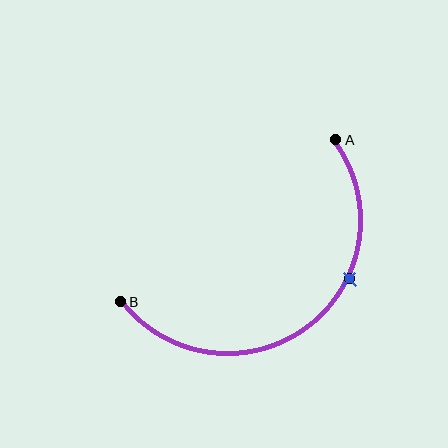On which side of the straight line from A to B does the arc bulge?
The arc bulges below and to the right of the straight line connecting A and B.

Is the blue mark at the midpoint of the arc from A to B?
No. The blue mark lies on the arc but is closer to endpoint A. The arc midpoint would be at the point on the curve equidistant along the arc from both A and B.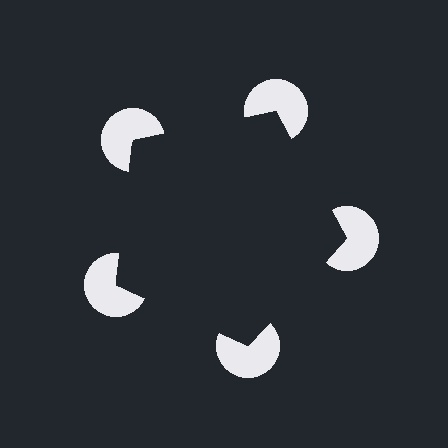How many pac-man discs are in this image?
There are 5 — one at each vertex of the illusory pentagon.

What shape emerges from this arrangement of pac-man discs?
An illusory pentagon — its edges are inferred from the aligned wedge cuts in the pac-man discs, not physically drawn.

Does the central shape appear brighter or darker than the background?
It typically appears slightly darker than the background, even though no actual brightness change is drawn.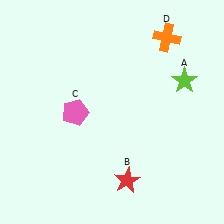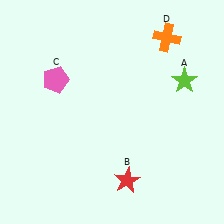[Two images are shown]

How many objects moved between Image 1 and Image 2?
1 object moved between the two images.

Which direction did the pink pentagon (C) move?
The pink pentagon (C) moved up.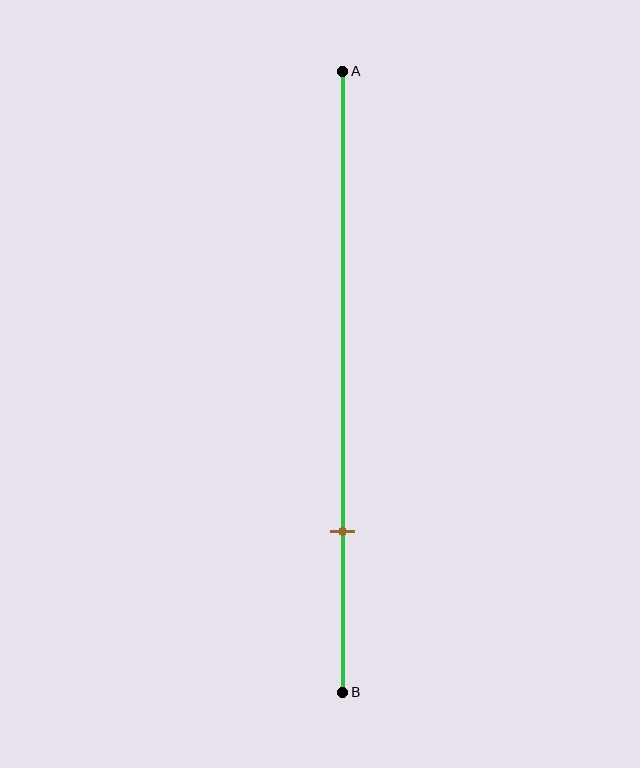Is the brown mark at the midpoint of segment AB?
No, the mark is at about 75% from A, not at the 50% midpoint.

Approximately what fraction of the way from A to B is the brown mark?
The brown mark is approximately 75% of the way from A to B.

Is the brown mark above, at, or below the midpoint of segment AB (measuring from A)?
The brown mark is below the midpoint of segment AB.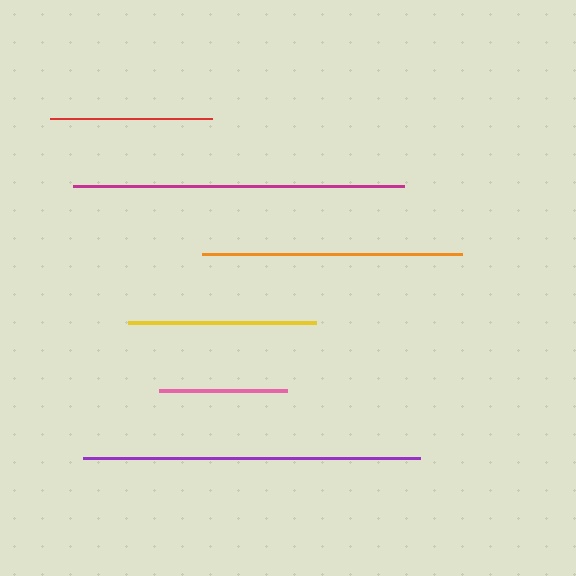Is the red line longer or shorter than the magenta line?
The magenta line is longer than the red line.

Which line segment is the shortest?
The pink line is the shortest at approximately 128 pixels.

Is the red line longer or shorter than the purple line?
The purple line is longer than the red line.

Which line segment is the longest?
The purple line is the longest at approximately 337 pixels.